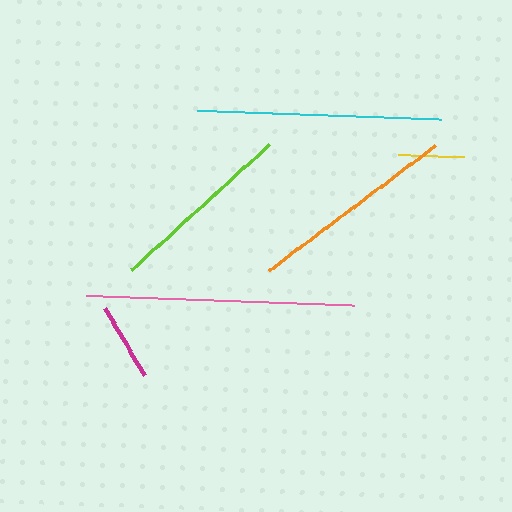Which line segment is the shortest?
The yellow line is the shortest at approximately 66 pixels.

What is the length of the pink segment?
The pink segment is approximately 268 pixels long.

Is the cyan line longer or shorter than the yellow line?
The cyan line is longer than the yellow line.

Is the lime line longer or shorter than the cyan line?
The cyan line is longer than the lime line.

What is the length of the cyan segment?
The cyan segment is approximately 244 pixels long.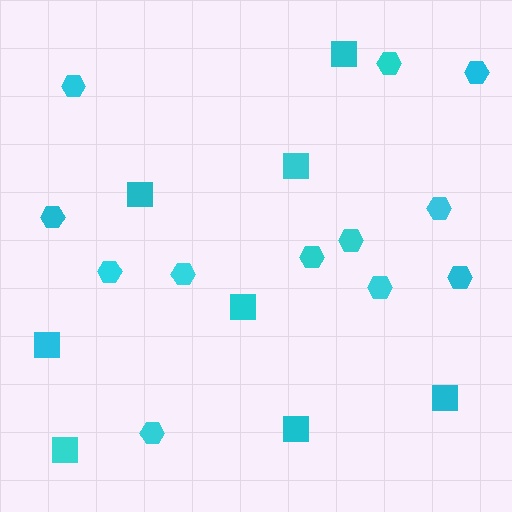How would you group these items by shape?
There are 2 groups: one group of hexagons (12) and one group of squares (8).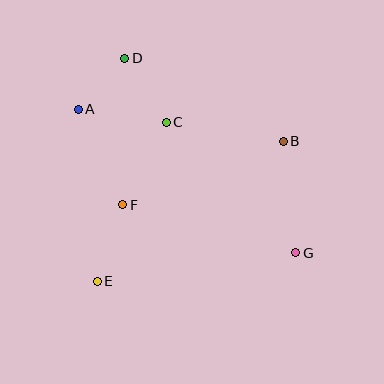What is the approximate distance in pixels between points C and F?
The distance between C and F is approximately 93 pixels.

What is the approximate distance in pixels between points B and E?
The distance between B and E is approximately 233 pixels.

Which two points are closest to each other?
Points A and D are closest to each other.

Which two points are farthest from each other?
Points A and G are farthest from each other.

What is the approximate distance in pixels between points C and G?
The distance between C and G is approximately 184 pixels.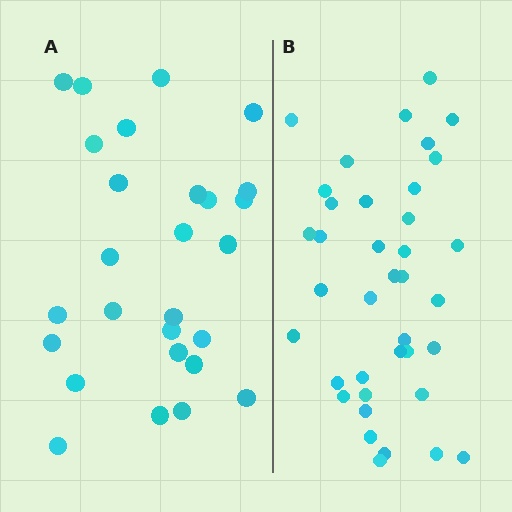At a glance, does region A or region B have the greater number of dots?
Region B (the right region) has more dots.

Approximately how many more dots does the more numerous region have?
Region B has roughly 12 or so more dots than region A.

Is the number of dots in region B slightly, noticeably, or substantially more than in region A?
Region B has noticeably more, but not dramatically so. The ratio is roughly 1.4 to 1.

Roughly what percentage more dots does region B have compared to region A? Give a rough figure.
About 40% more.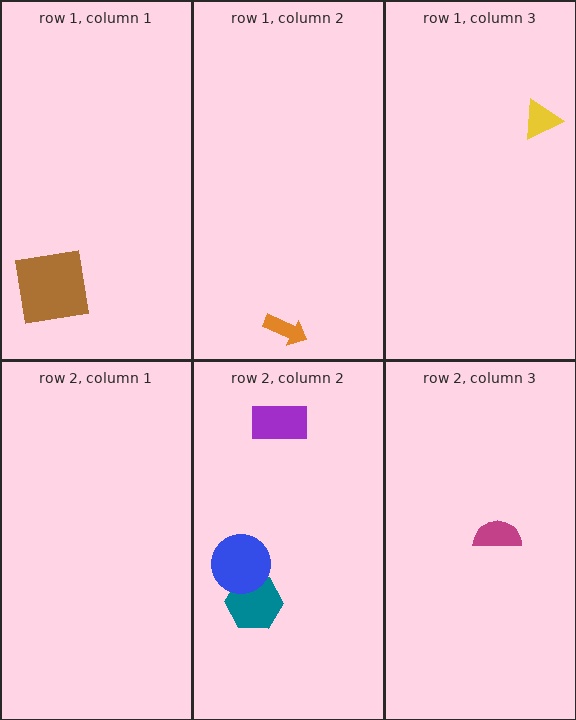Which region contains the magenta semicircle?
The row 2, column 3 region.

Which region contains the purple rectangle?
The row 2, column 2 region.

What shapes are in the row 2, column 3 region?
The magenta semicircle.